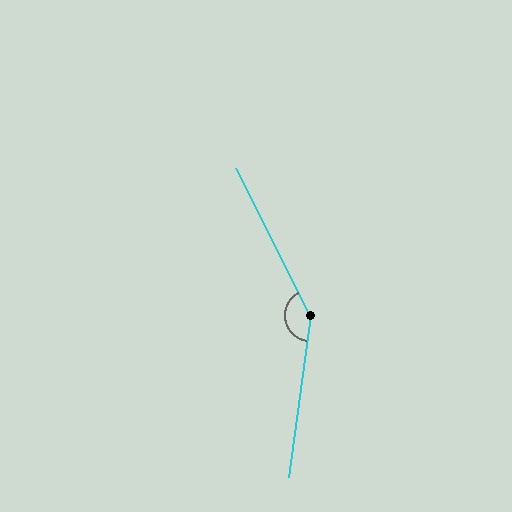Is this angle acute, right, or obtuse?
It is obtuse.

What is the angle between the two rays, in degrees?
Approximately 146 degrees.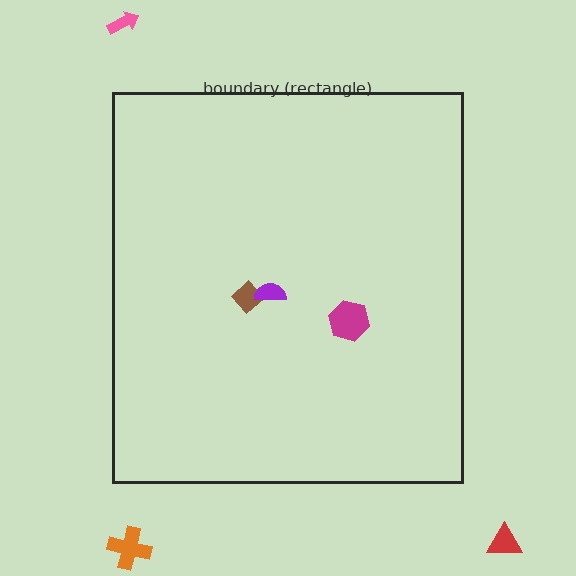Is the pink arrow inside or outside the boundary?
Outside.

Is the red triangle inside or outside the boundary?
Outside.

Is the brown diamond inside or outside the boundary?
Inside.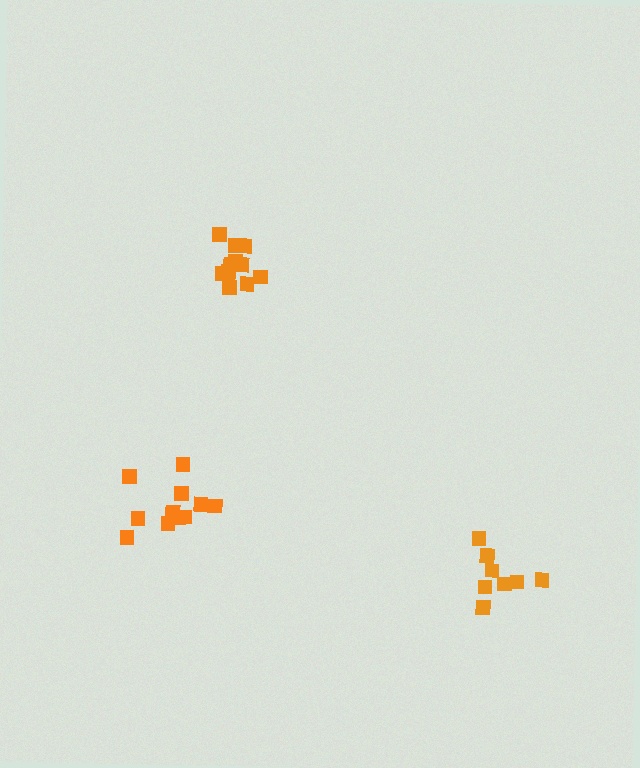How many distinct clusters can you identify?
There are 3 distinct clusters.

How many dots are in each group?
Group 1: 8 dots, Group 2: 11 dots, Group 3: 12 dots (31 total).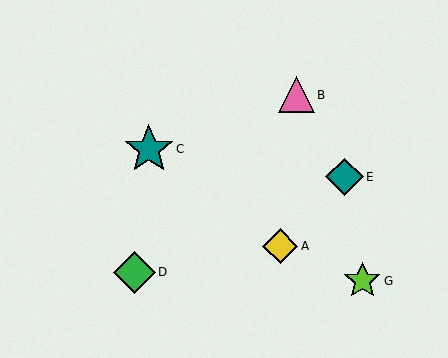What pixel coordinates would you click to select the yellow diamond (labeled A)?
Click at (280, 246) to select the yellow diamond A.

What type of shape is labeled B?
Shape B is a pink triangle.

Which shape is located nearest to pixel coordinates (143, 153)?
The teal star (labeled C) at (149, 149) is nearest to that location.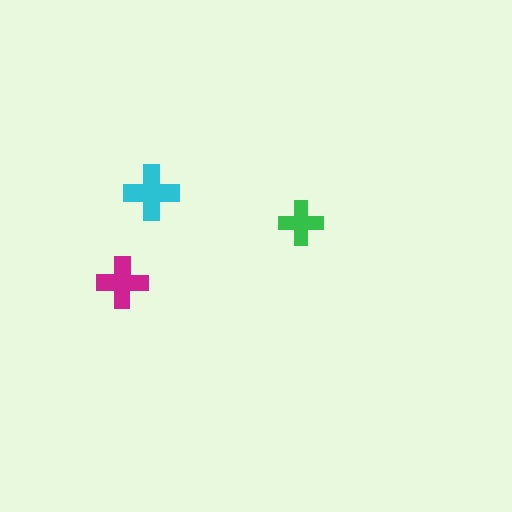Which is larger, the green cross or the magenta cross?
The magenta one.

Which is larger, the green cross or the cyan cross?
The cyan one.